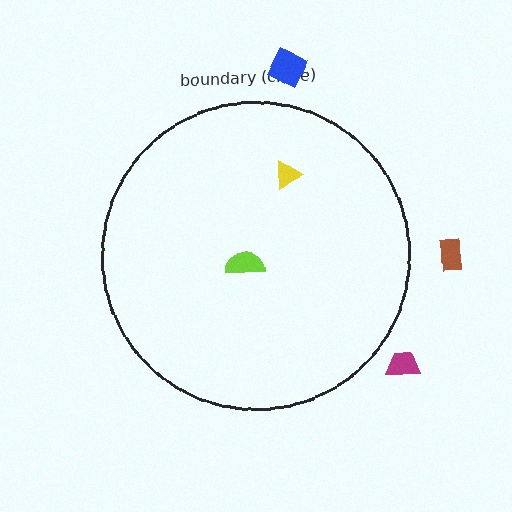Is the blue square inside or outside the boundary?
Outside.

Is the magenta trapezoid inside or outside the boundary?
Outside.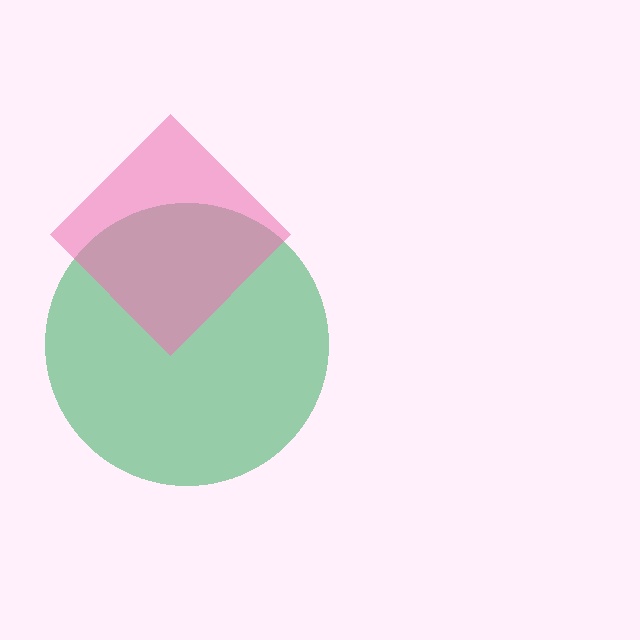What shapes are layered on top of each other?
The layered shapes are: a green circle, a pink diamond.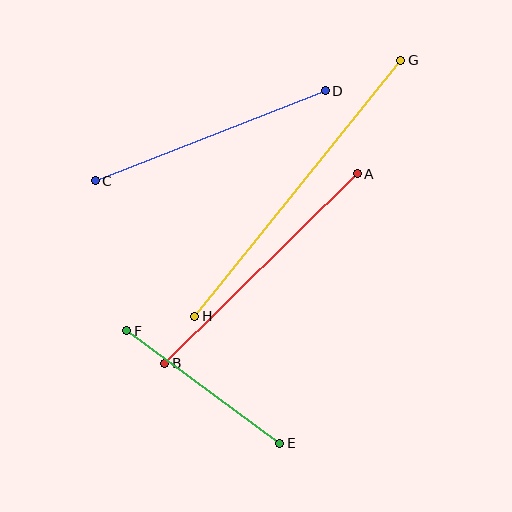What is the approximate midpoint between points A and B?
The midpoint is at approximately (261, 269) pixels.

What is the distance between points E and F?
The distance is approximately 190 pixels.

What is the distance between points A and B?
The distance is approximately 270 pixels.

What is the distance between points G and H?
The distance is approximately 329 pixels.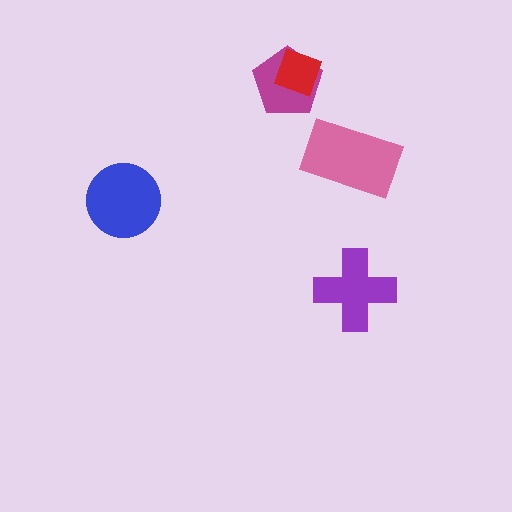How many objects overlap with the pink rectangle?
0 objects overlap with the pink rectangle.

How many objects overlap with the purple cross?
0 objects overlap with the purple cross.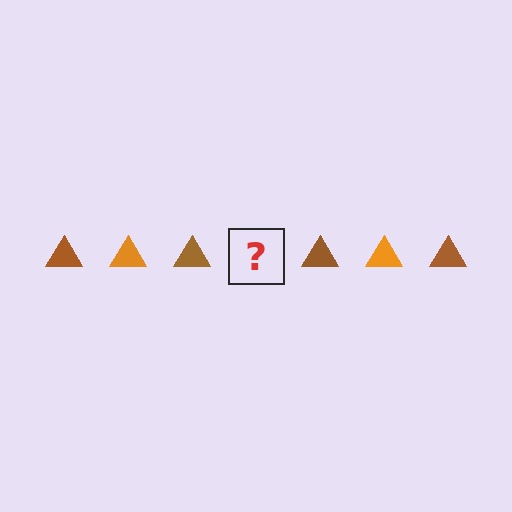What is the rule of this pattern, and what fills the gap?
The rule is that the pattern cycles through brown, orange triangles. The gap should be filled with an orange triangle.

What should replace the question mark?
The question mark should be replaced with an orange triangle.